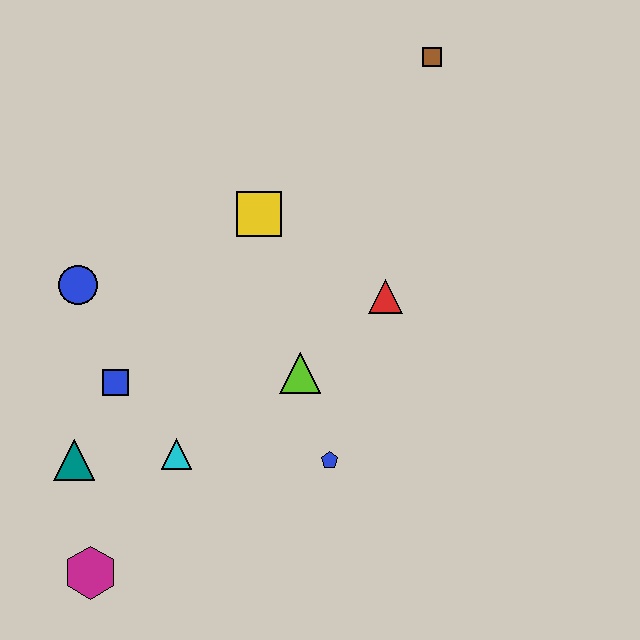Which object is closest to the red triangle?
The lime triangle is closest to the red triangle.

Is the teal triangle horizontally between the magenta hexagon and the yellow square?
No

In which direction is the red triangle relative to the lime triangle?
The red triangle is to the right of the lime triangle.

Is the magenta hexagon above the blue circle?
No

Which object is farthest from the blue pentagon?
The brown square is farthest from the blue pentagon.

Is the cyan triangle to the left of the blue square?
No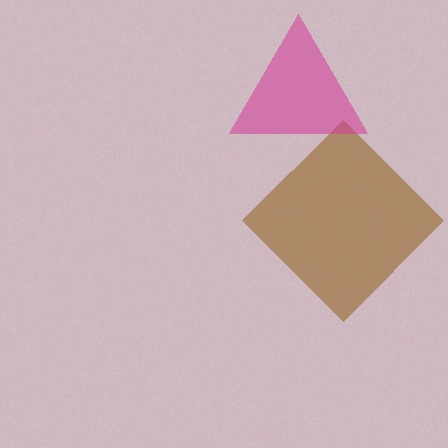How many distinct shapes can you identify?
There are 2 distinct shapes: a brown diamond, a magenta triangle.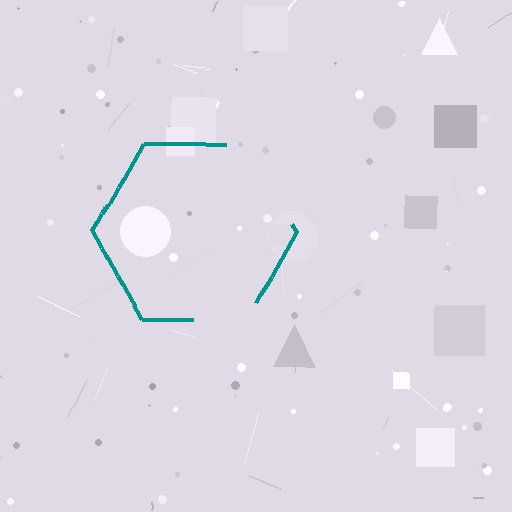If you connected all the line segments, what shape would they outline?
They would outline a hexagon.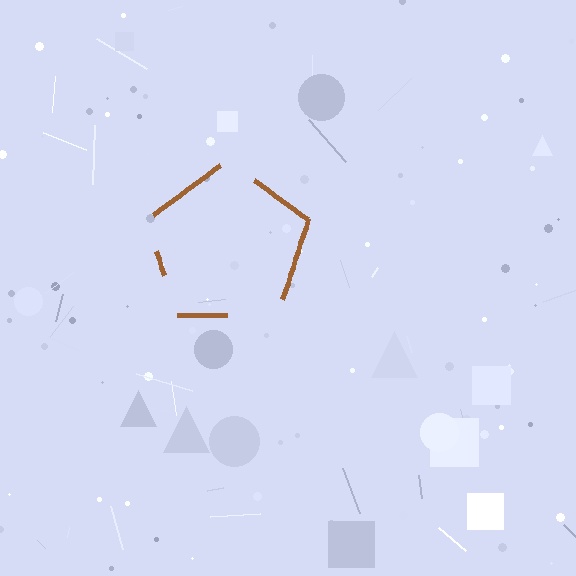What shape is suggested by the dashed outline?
The dashed outline suggests a pentagon.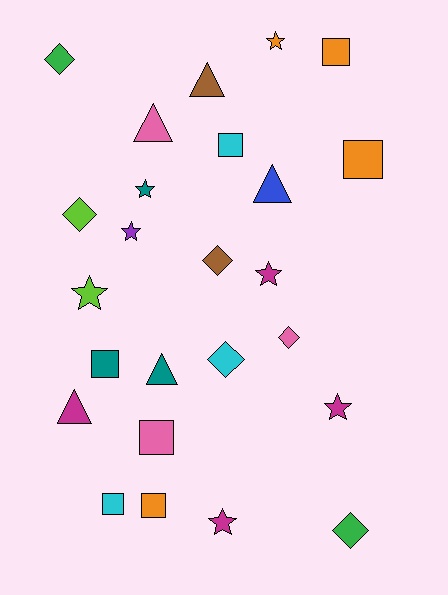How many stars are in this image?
There are 7 stars.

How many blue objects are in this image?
There is 1 blue object.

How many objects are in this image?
There are 25 objects.